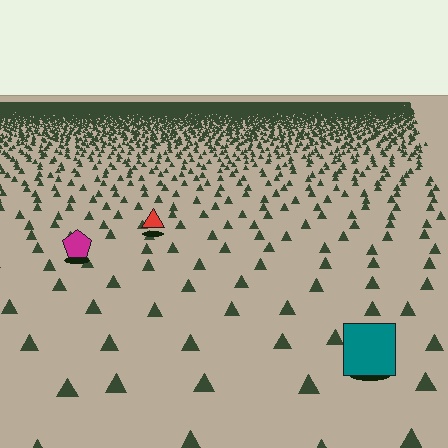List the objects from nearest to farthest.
From nearest to farthest: the teal square, the magenta pentagon, the red triangle.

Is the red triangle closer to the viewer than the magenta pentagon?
No. The magenta pentagon is closer — you can tell from the texture gradient: the ground texture is coarser near it.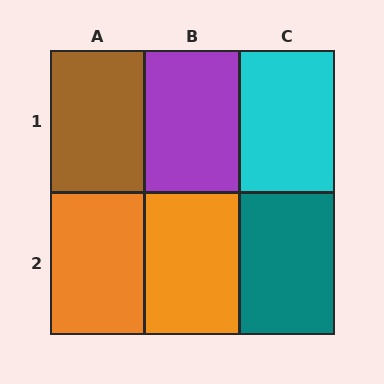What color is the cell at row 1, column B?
Purple.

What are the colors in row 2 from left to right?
Orange, orange, teal.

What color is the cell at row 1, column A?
Brown.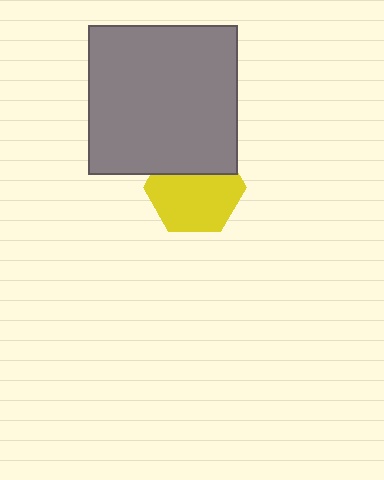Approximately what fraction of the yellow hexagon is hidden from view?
Roughly 34% of the yellow hexagon is hidden behind the gray square.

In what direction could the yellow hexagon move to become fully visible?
The yellow hexagon could move down. That would shift it out from behind the gray square entirely.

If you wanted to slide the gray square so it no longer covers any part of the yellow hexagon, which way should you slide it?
Slide it up — that is the most direct way to separate the two shapes.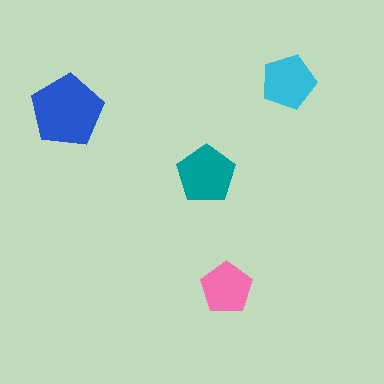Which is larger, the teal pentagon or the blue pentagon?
The blue one.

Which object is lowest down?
The pink pentagon is bottommost.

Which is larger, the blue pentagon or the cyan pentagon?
The blue one.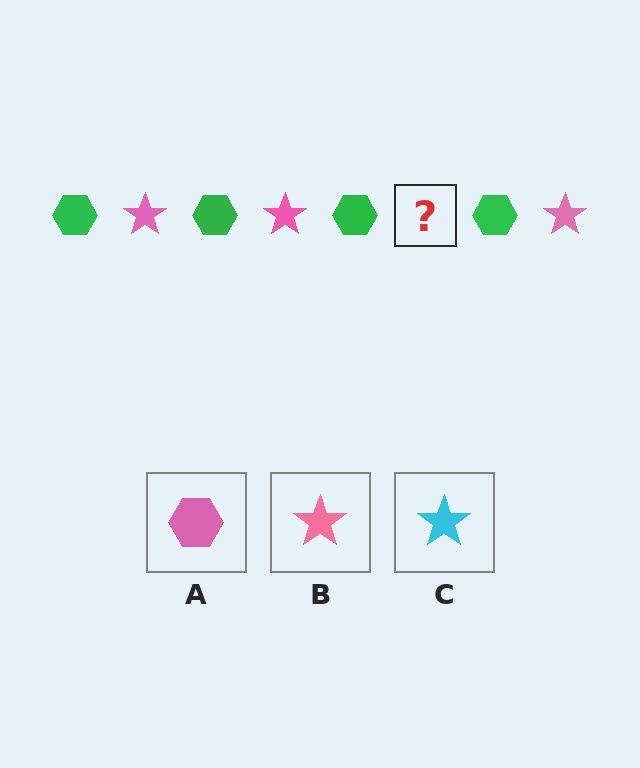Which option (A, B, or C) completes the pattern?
B.